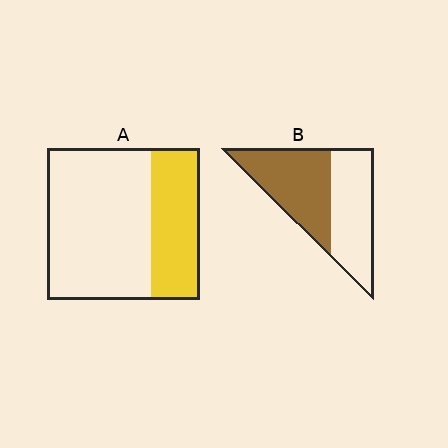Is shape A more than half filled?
No.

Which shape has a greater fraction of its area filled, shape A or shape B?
Shape B.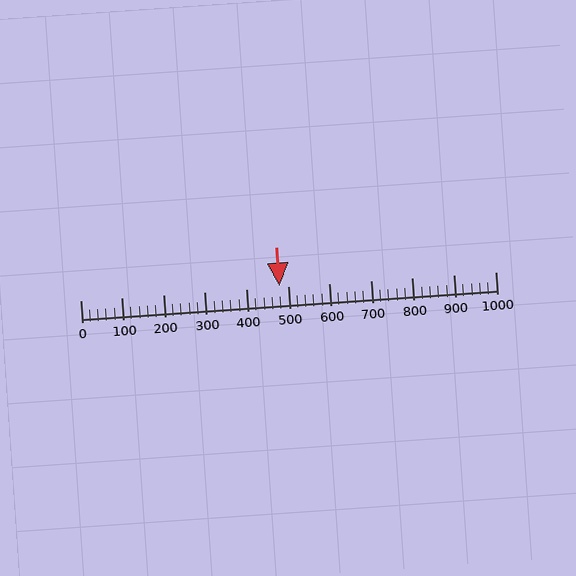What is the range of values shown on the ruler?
The ruler shows values from 0 to 1000.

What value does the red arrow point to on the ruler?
The red arrow points to approximately 480.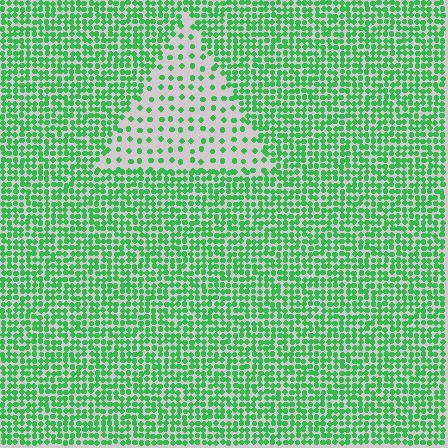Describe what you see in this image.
The image contains small green elements arranged at two different densities. A triangle-shaped region is visible where the elements are less densely packed than the surrounding area.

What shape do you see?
I see a triangle.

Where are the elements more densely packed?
The elements are more densely packed outside the triangle boundary.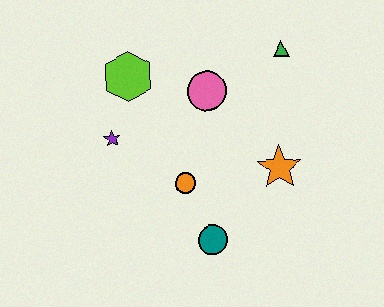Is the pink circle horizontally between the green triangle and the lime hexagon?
Yes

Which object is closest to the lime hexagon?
The purple star is closest to the lime hexagon.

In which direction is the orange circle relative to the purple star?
The orange circle is to the right of the purple star.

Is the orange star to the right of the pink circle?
Yes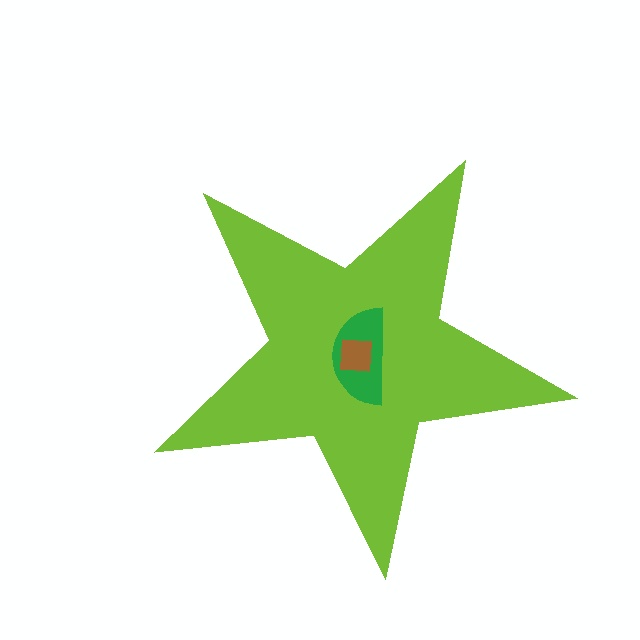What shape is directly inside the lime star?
The green semicircle.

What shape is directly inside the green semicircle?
The brown square.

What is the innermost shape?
The brown square.